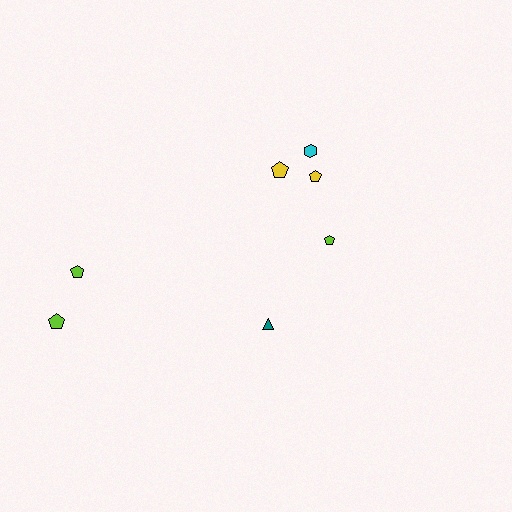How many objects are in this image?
There are 7 objects.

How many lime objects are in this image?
There are 3 lime objects.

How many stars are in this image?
There are no stars.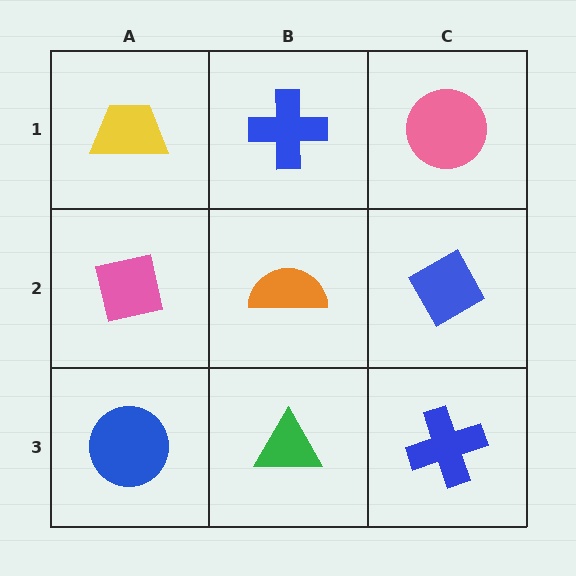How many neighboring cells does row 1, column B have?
3.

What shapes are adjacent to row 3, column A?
A pink square (row 2, column A), a green triangle (row 3, column B).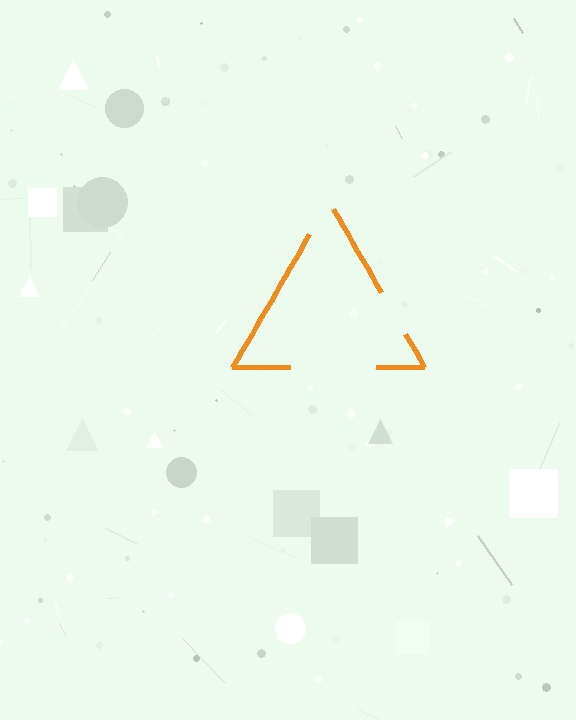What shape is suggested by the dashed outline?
The dashed outline suggests a triangle.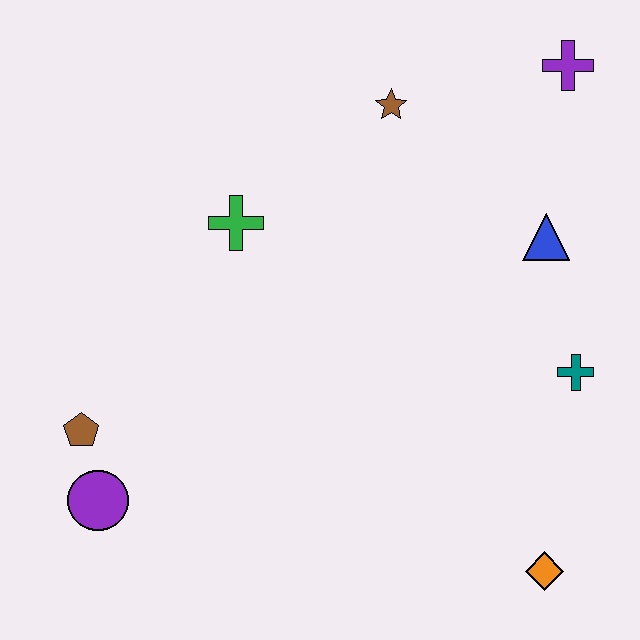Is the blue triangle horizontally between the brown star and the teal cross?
Yes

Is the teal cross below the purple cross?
Yes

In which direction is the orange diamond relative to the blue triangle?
The orange diamond is below the blue triangle.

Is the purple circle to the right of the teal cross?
No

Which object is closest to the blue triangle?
The teal cross is closest to the blue triangle.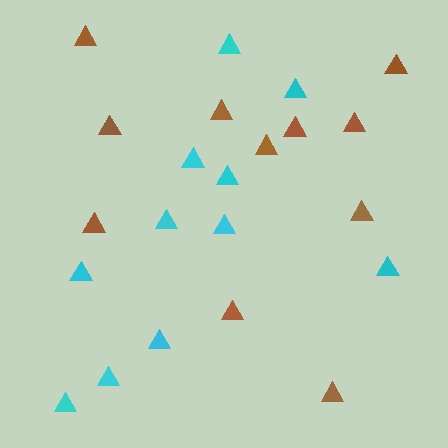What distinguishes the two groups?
There are 2 groups: one group of brown triangles (11) and one group of cyan triangles (11).